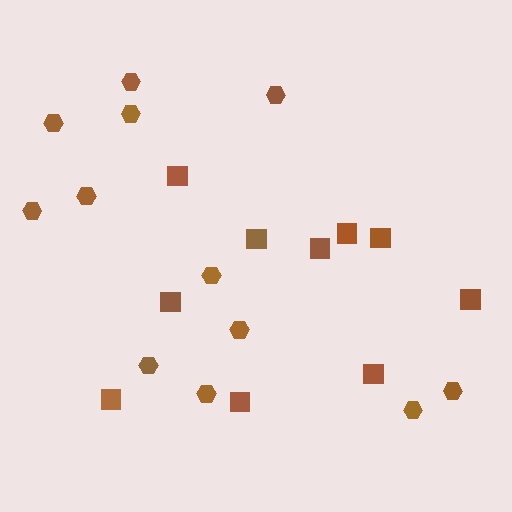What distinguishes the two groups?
There are 2 groups: one group of hexagons (12) and one group of squares (10).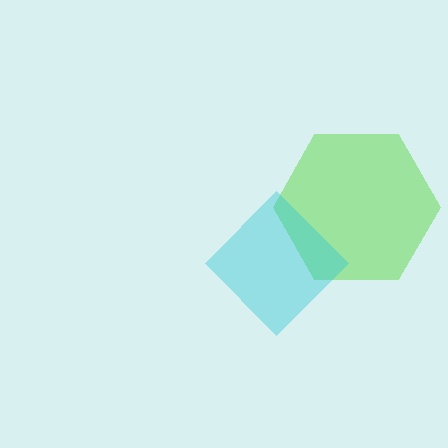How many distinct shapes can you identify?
There are 2 distinct shapes: a lime hexagon, a cyan diamond.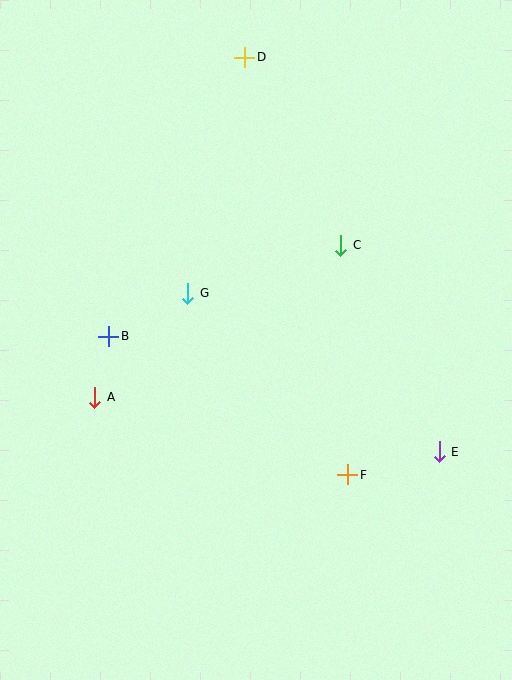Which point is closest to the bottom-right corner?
Point E is closest to the bottom-right corner.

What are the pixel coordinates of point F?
Point F is at (348, 475).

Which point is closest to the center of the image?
Point G at (188, 293) is closest to the center.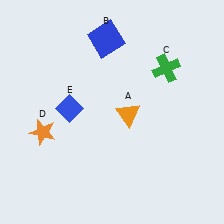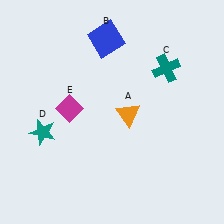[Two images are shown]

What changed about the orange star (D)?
In Image 1, D is orange. In Image 2, it changed to teal.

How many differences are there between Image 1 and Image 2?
There are 3 differences between the two images.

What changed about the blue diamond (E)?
In Image 1, E is blue. In Image 2, it changed to magenta.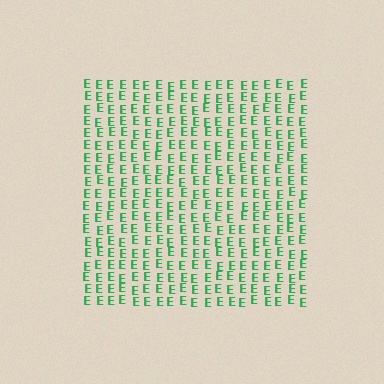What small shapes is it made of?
It is made of small letter E's.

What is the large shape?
The large shape is a square.